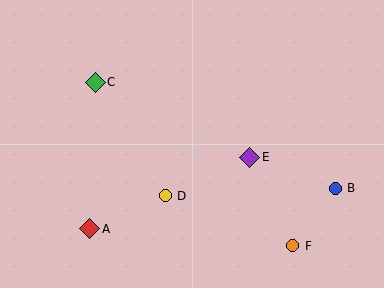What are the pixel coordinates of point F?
Point F is at (293, 246).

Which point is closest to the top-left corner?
Point C is closest to the top-left corner.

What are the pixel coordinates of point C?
Point C is at (95, 82).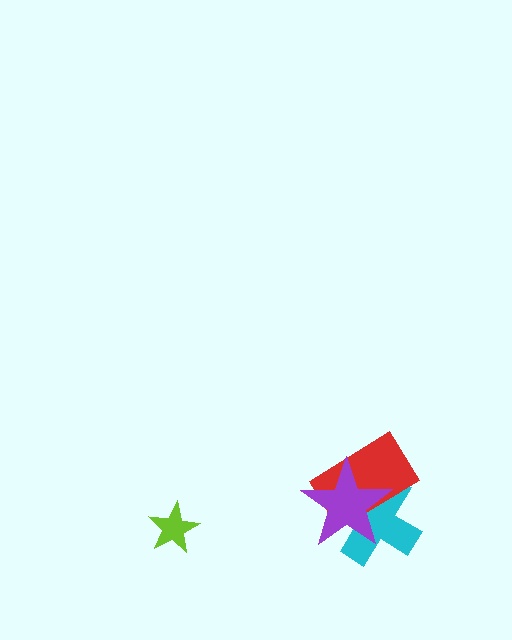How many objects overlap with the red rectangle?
2 objects overlap with the red rectangle.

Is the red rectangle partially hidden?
Yes, it is partially covered by another shape.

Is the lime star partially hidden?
No, no other shape covers it.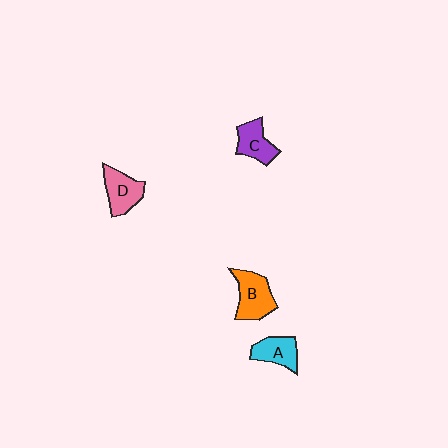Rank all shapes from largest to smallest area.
From largest to smallest: B (orange), D (pink), A (cyan), C (purple).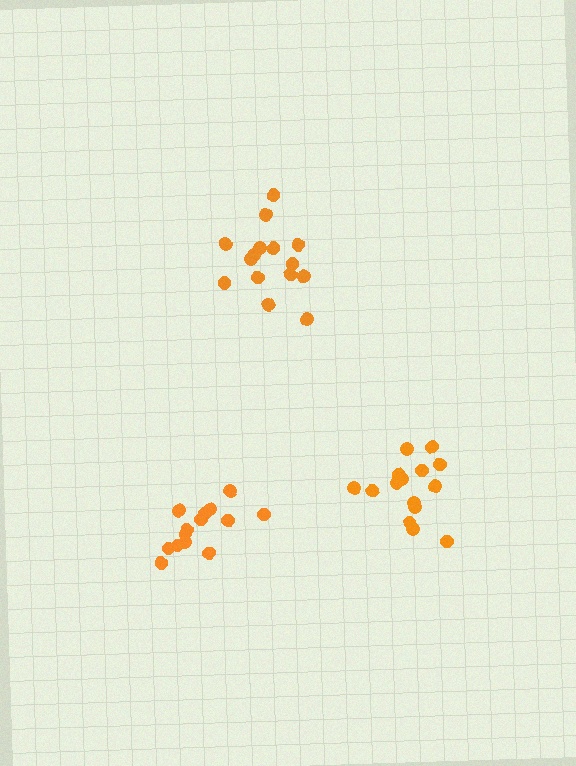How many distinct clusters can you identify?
There are 3 distinct clusters.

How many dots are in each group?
Group 1: 14 dots, Group 2: 15 dots, Group 3: 15 dots (44 total).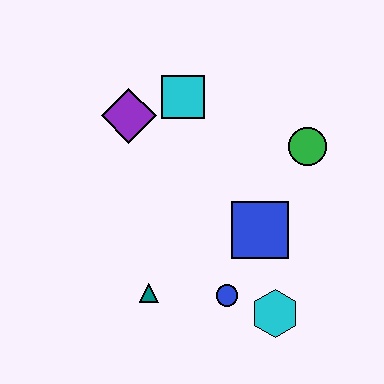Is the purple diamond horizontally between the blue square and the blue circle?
No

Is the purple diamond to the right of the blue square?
No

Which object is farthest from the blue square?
The purple diamond is farthest from the blue square.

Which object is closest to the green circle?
The blue square is closest to the green circle.